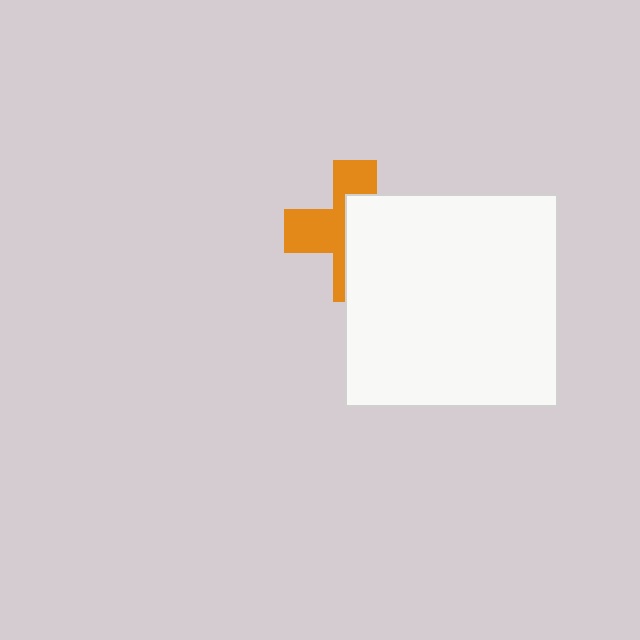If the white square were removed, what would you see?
You would see the complete orange cross.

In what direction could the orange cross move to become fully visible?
The orange cross could move left. That would shift it out from behind the white square entirely.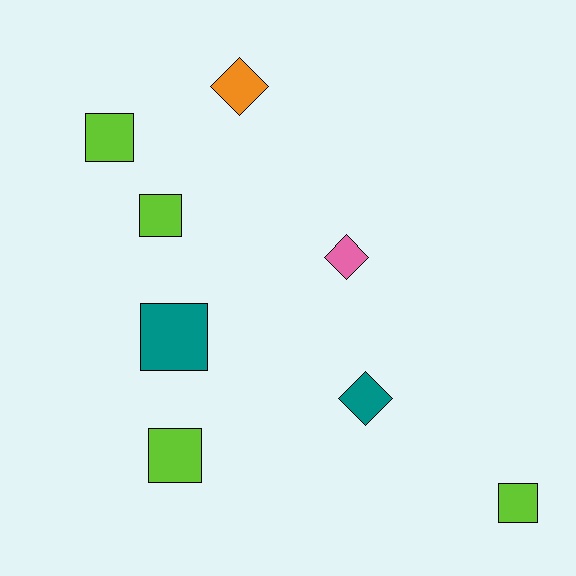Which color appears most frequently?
Lime, with 4 objects.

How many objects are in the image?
There are 8 objects.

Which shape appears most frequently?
Square, with 5 objects.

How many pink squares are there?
There are no pink squares.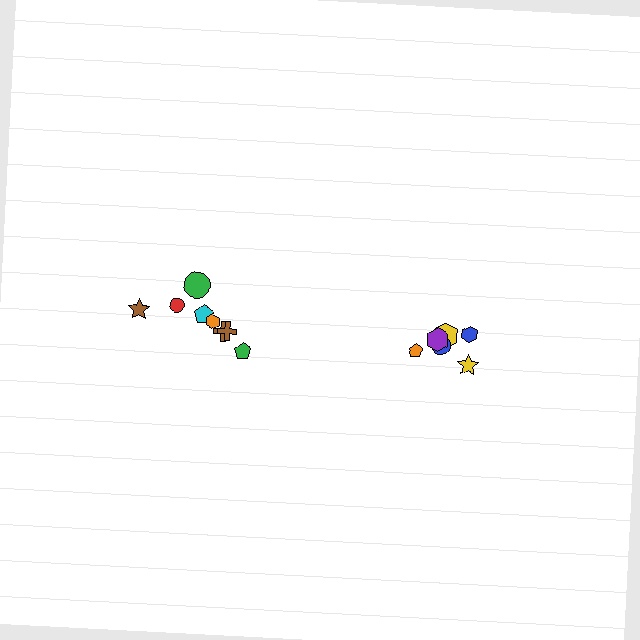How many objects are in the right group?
There are 6 objects.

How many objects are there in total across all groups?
There are 14 objects.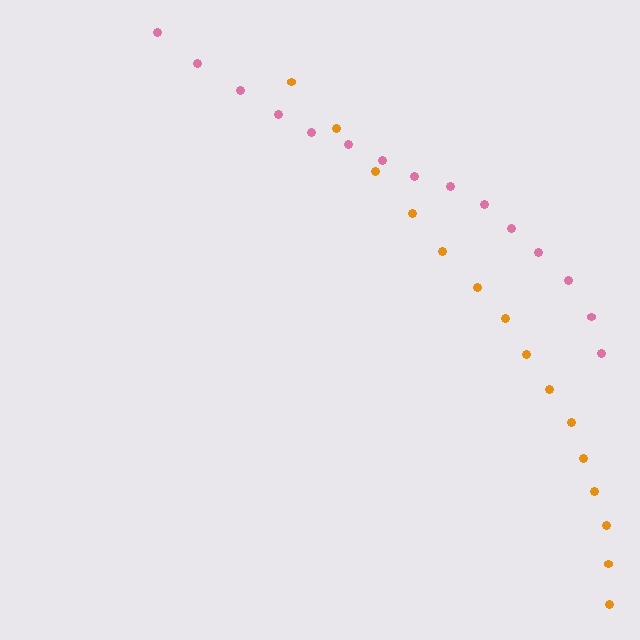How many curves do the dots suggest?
There are 2 distinct paths.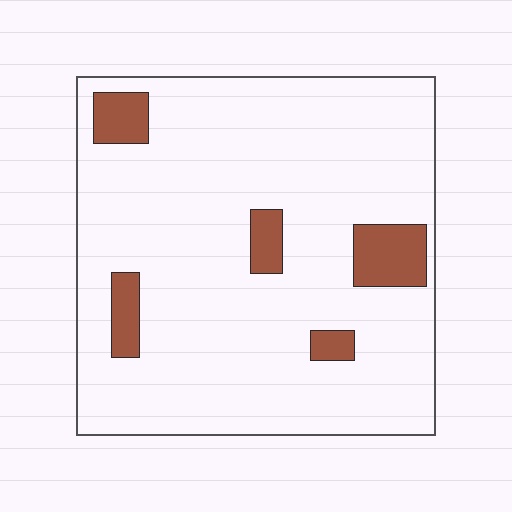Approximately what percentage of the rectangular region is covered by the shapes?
Approximately 10%.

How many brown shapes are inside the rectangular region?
5.